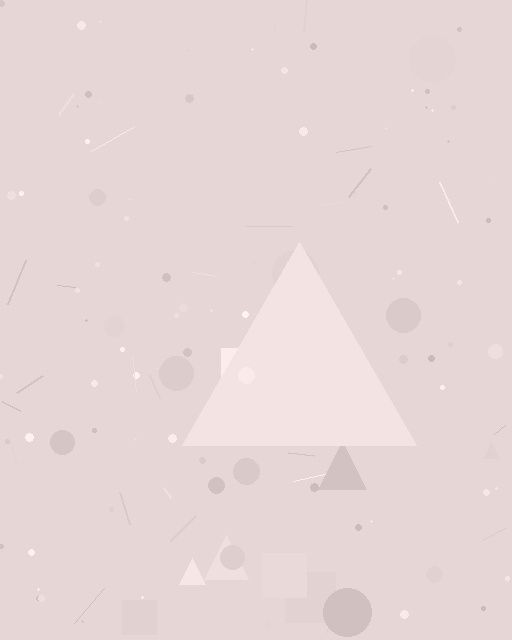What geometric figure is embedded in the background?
A triangle is embedded in the background.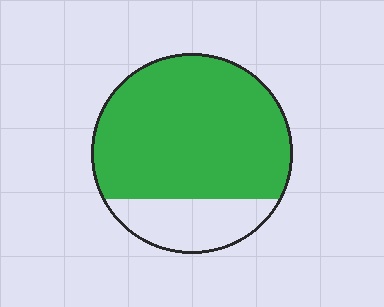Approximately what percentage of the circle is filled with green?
Approximately 80%.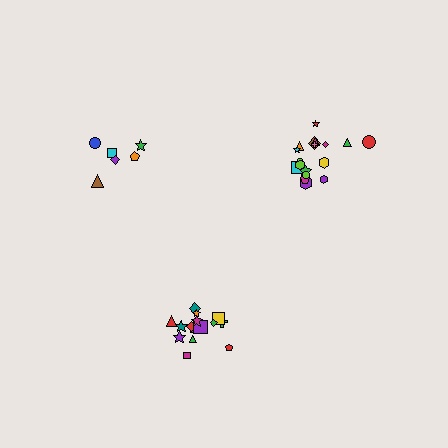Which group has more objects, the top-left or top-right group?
The top-right group.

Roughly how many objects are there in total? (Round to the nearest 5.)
Roughly 40 objects in total.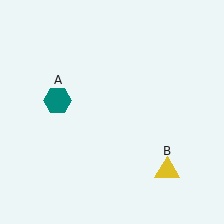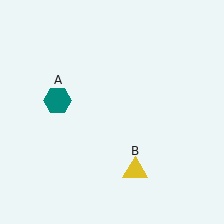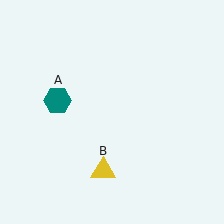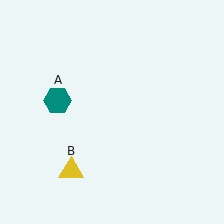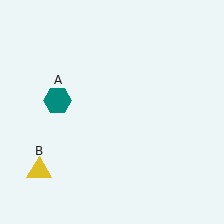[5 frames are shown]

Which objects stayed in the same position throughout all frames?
Teal hexagon (object A) remained stationary.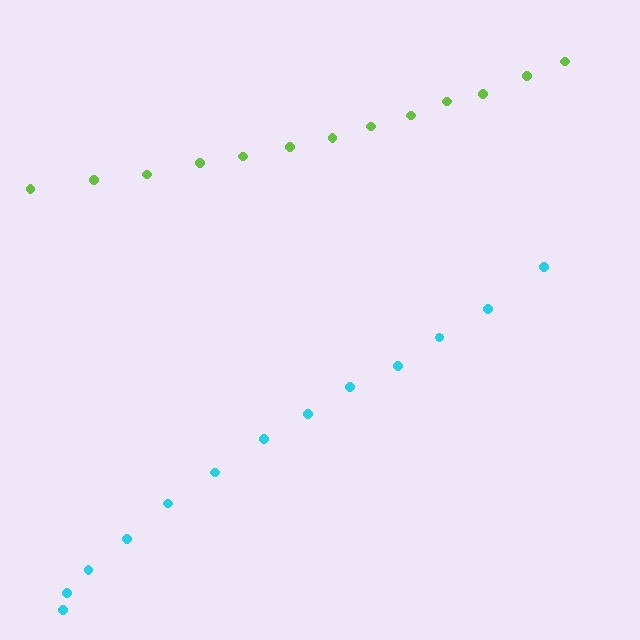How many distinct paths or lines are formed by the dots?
There are 2 distinct paths.